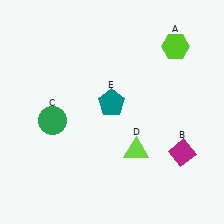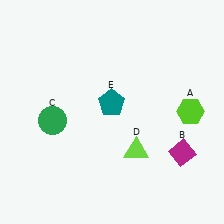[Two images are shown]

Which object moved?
The lime hexagon (A) moved down.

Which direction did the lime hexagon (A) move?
The lime hexagon (A) moved down.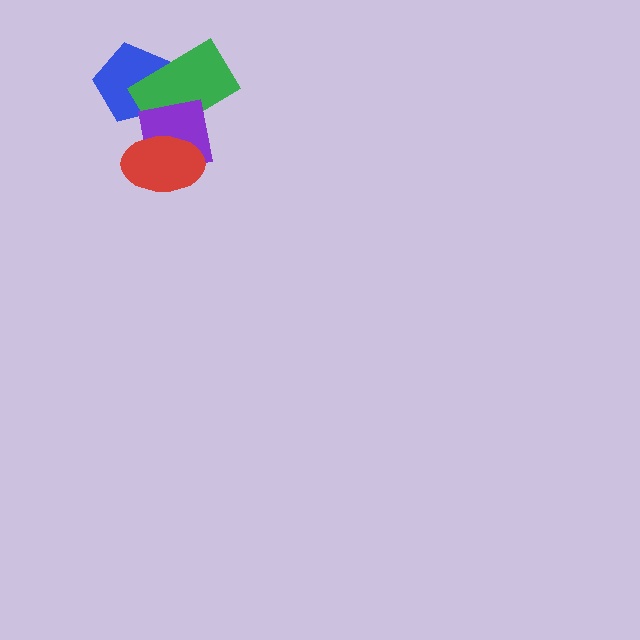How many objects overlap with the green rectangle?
3 objects overlap with the green rectangle.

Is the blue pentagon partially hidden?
Yes, it is partially covered by another shape.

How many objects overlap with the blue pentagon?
2 objects overlap with the blue pentagon.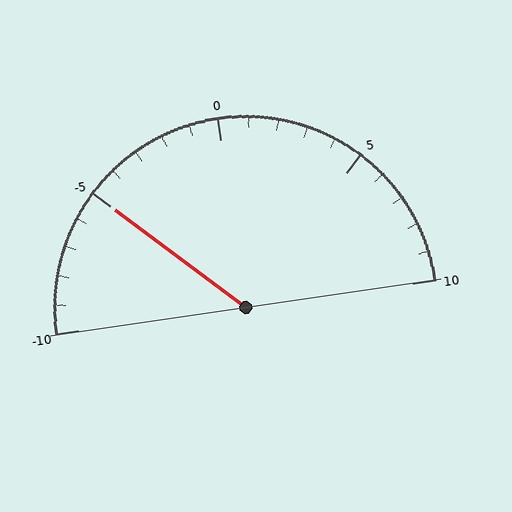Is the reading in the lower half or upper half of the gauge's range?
The reading is in the lower half of the range (-10 to 10).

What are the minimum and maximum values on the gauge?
The gauge ranges from -10 to 10.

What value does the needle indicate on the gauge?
The needle indicates approximately -5.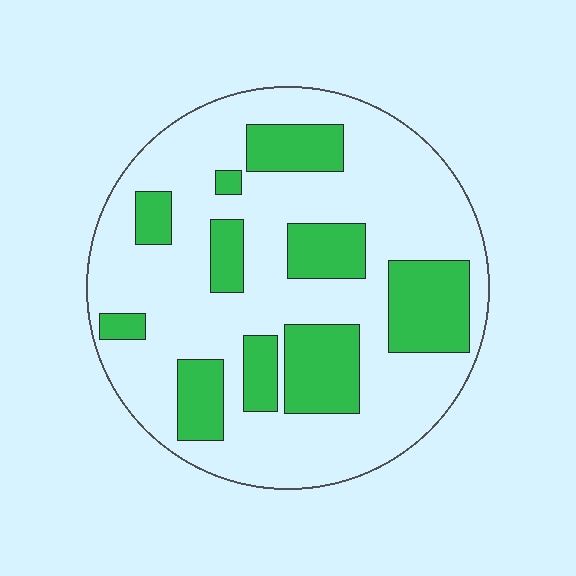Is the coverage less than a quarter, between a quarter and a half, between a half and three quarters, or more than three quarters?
Between a quarter and a half.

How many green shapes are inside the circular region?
10.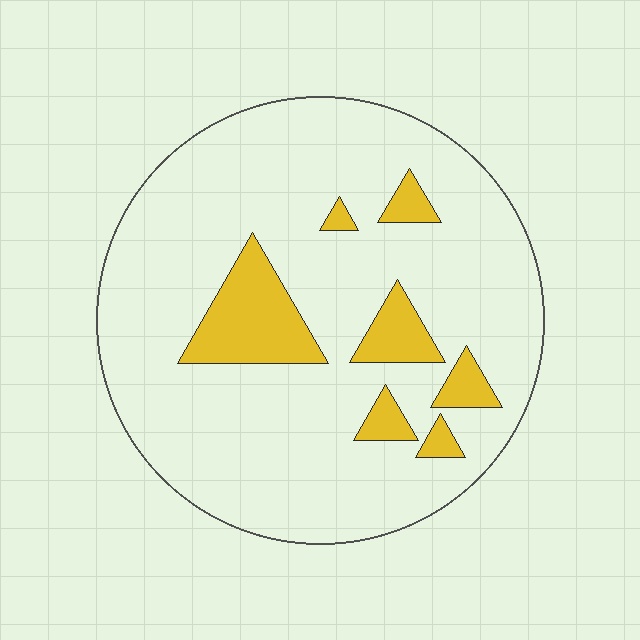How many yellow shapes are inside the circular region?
7.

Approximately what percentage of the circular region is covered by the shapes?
Approximately 15%.